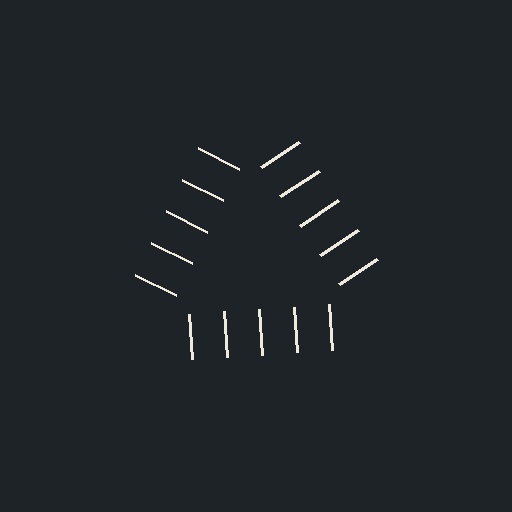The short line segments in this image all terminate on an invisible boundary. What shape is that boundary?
An illusory triangle — the line segments terminate on its edges but no continuous stroke is drawn.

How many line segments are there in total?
15 — 5 along each of the 3 edges.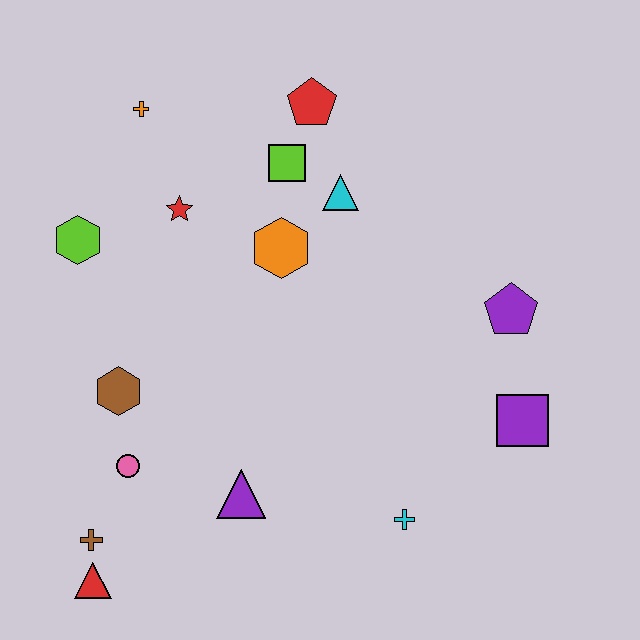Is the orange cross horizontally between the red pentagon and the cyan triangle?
No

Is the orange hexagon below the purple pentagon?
No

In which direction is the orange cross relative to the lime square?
The orange cross is to the left of the lime square.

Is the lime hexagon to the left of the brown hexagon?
Yes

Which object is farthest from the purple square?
The orange cross is farthest from the purple square.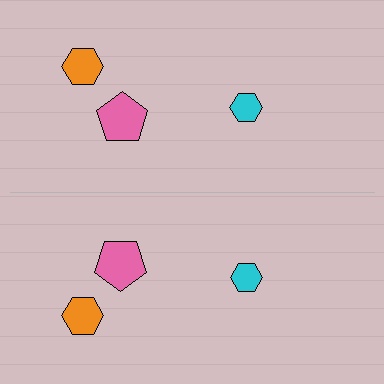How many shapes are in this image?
There are 6 shapes in this image.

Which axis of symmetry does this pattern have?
The pattern has a horizontal axis of symmetry running through the center of the image.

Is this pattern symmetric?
Yes, this pattern has bilateral (reflection) symmetry.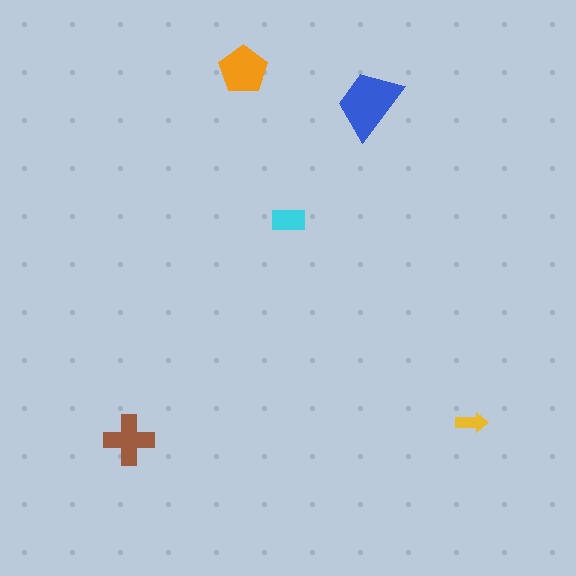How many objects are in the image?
There are 5 objects in the image.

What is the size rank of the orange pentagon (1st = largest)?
2nd.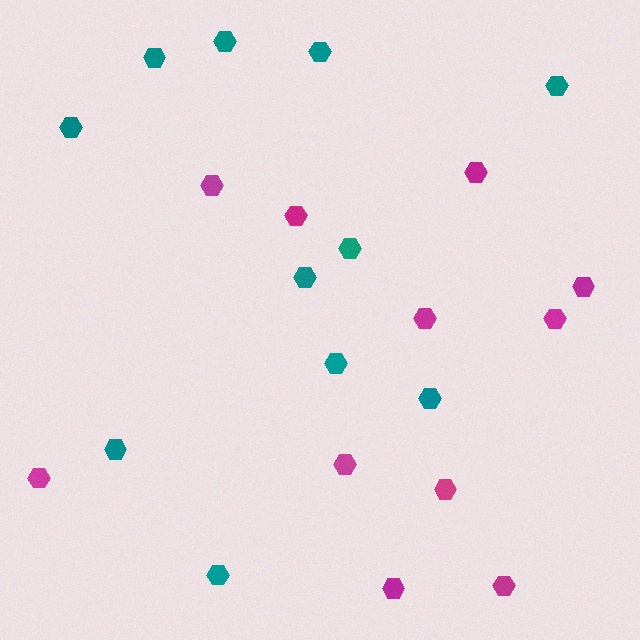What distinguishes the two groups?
There are 2 groups: one group of teal hexagons (11) and one group of magenta hexagons (11).